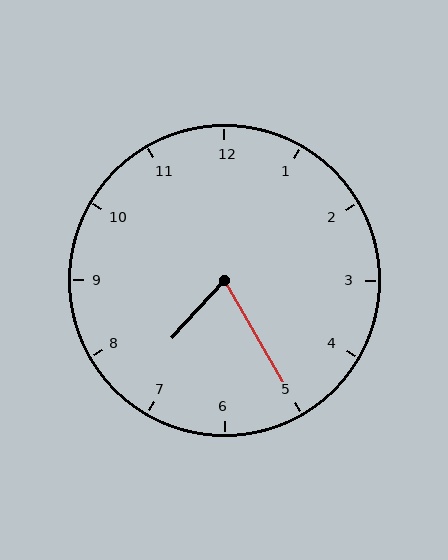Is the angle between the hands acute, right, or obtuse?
It is acute.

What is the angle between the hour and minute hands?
Approximately 72 degrees.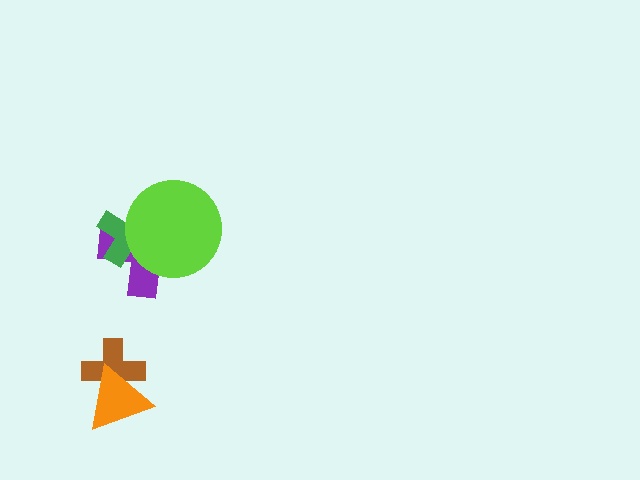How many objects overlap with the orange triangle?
1 object overlaps with the orange triangle.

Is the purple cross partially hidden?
Yes, it is partially covered by another shape.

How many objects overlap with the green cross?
2 objects overlap with the green cross.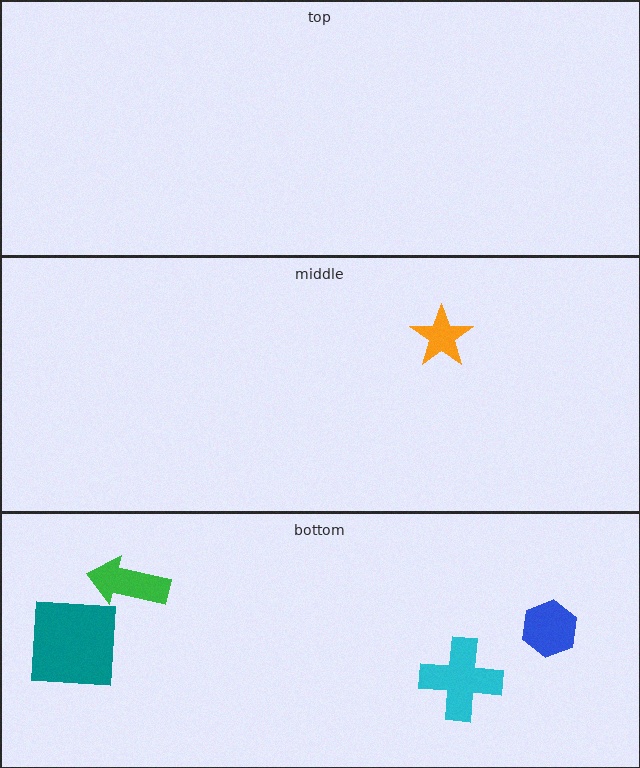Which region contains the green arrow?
The bottom region.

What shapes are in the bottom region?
The cyan cross, the blue hexagon, the teal square, the green arrow.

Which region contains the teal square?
The bottom region.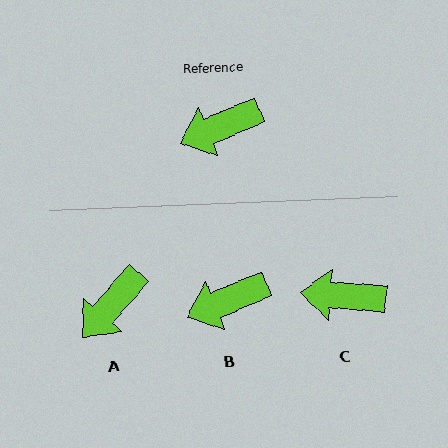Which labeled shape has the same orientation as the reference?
B.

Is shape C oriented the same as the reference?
No, it is off by about 27 degrees.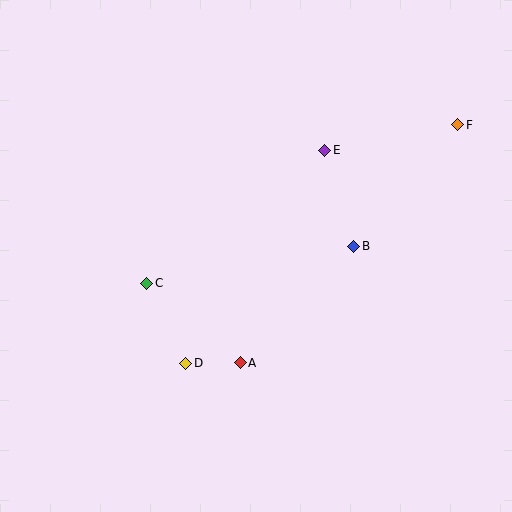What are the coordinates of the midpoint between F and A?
The midpoint between F and A is at (349, 244).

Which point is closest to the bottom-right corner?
Point B is closest to the bottom-right corner.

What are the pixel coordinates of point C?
Point C is at (147, 283).